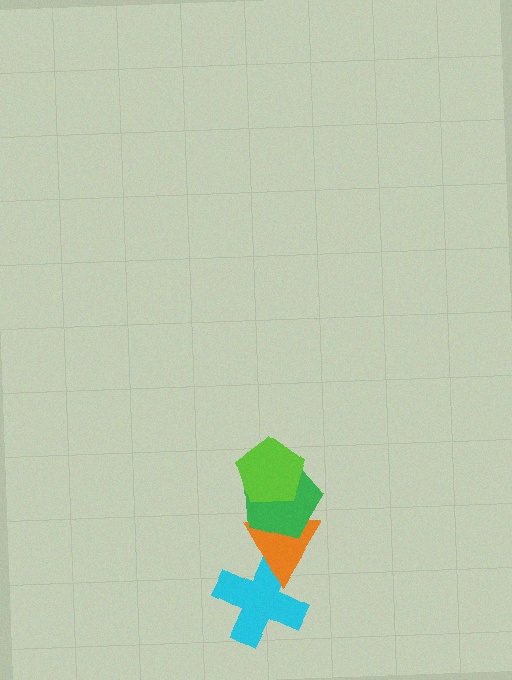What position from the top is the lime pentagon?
The lime pentagon is 1st from the top.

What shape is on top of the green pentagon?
The lime pentagon is on top of the green pentagon.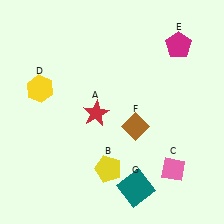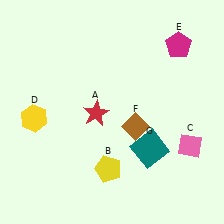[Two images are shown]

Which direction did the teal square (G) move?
The teal square (G) moved up.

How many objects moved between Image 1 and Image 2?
3 objects moved between the two images.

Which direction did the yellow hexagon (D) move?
The yellow hexagon (D) moved down.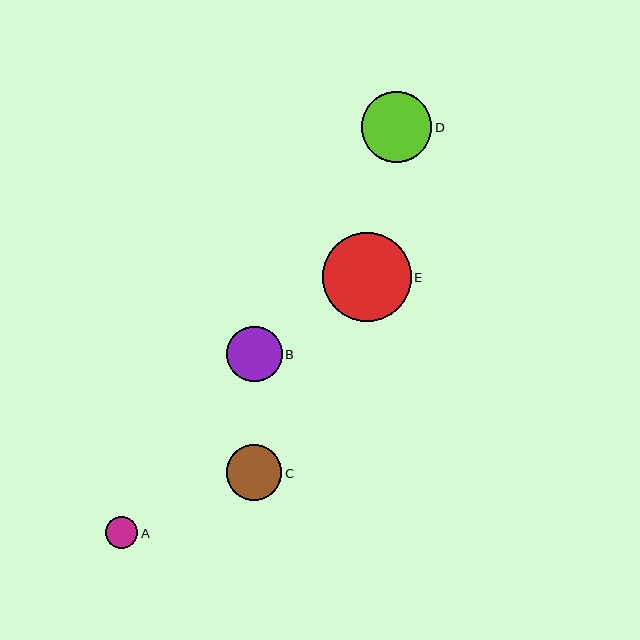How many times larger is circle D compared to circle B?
Circle D is approximately 1.3 times the size of circle B.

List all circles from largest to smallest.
From largest to smallest: E, D, C, B, A.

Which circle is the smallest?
Circle A is the smallest with a size of approximately 32 pixels.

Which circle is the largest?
Circle E is the largest with a size of approximately 89 pixels.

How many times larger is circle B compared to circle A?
Circle B is approximately 1.7 times the size of circle A.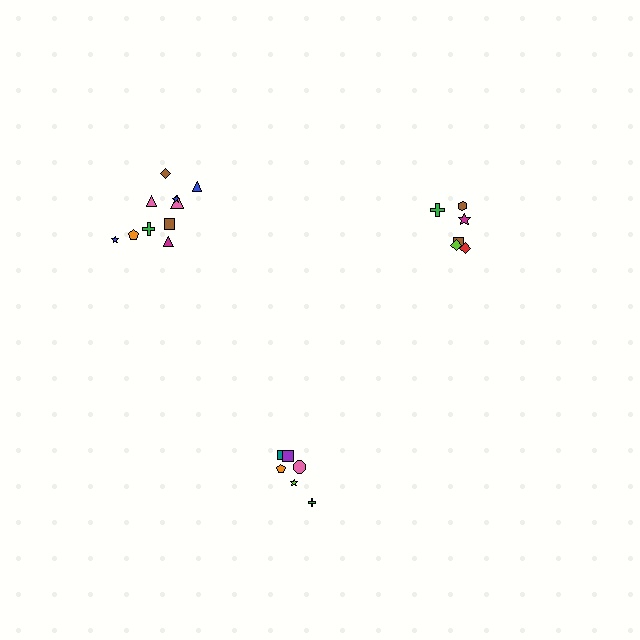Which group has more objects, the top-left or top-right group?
The top-left group.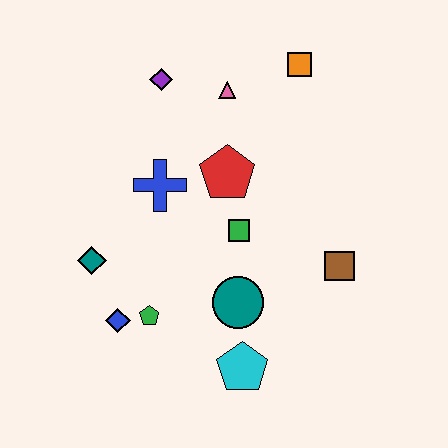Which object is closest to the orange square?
The pink triangle is closest to the orange square.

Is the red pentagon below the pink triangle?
Yes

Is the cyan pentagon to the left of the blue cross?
No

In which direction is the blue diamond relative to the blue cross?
The blue diamond is below the blue cross.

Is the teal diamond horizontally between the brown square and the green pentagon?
No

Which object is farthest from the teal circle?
The orange square is farthest from the teal circle.